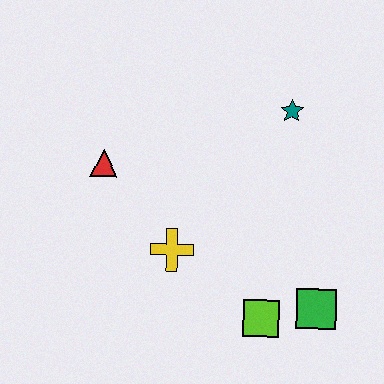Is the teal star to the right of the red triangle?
Yes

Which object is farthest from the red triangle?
The green square is farthest from the red triangle.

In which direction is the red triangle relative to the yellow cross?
The red triangle is above the yellow cross.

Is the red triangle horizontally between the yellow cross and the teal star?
No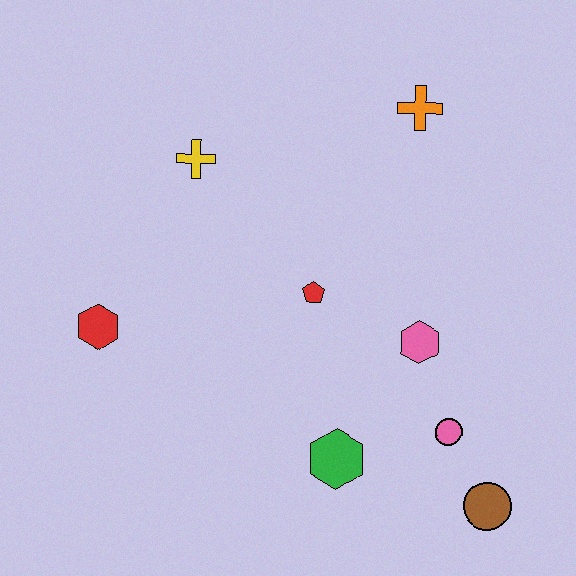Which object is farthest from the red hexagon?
The brown circle is farthest from the red hexagon.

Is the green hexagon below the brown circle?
No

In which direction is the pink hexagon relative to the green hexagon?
The pink hexagon is above the green hexagon.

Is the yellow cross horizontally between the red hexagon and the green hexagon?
Yes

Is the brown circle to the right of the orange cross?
Yes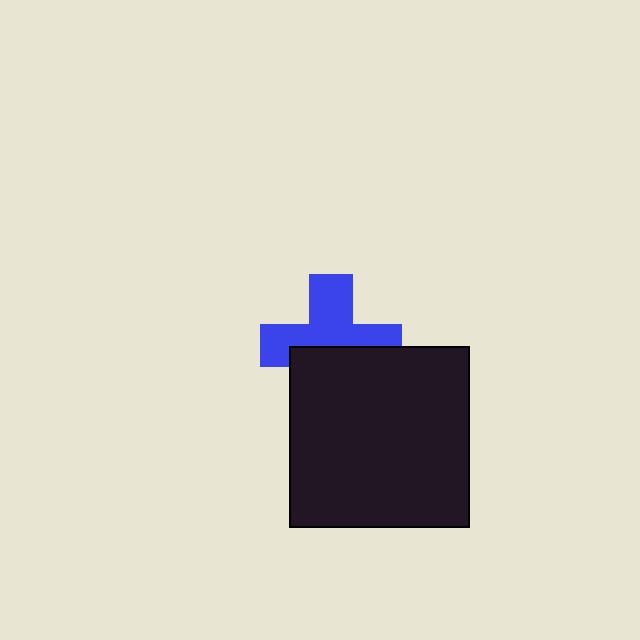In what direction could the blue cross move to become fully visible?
The blue cross could move up. That would shift it out from behind the black square entirely.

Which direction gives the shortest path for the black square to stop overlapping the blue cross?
Moving down gives the shortest separation.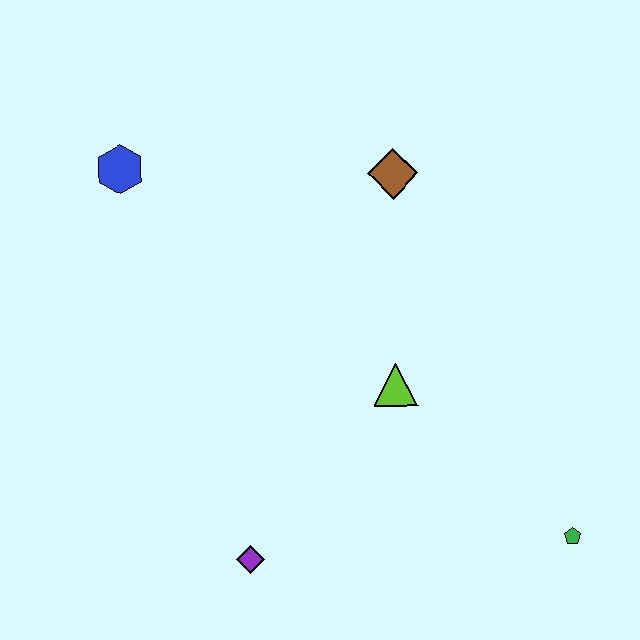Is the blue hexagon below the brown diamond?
No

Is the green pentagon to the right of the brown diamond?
Yes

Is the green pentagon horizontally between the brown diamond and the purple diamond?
No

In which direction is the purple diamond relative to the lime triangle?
The purple diamond is below the lime triangle.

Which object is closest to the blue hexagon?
The brown diamond is closest to the blue hexagon.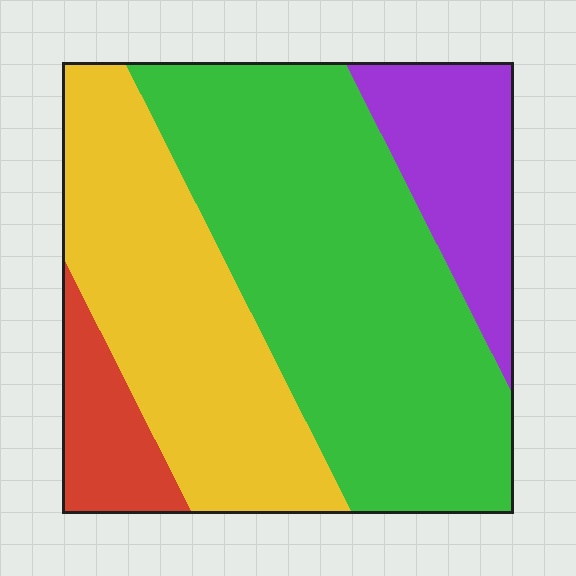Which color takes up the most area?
Green, at roughly 45%.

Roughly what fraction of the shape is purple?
Purple covers around 15% of the shape.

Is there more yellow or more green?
Green.